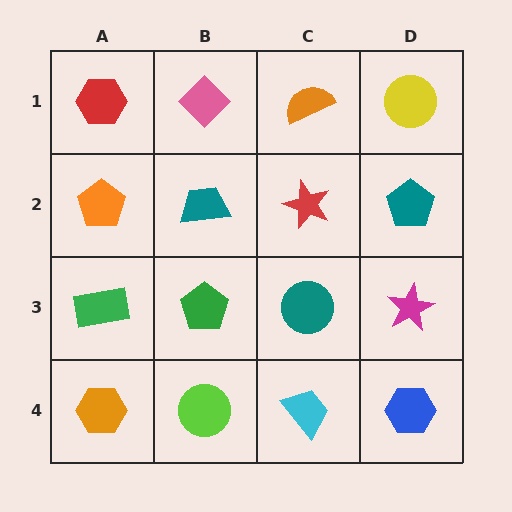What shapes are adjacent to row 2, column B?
A pink diamond (row 1, column B), a green pentagon (row 3, column B), an orange pentagon (row 2, column A), a red star (row 2, column C).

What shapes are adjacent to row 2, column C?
An orange semicircle (row 1, column C), a teal circle (row 3, column C), a teal trapezoid (row 2, column B), a teal pentagon (row 2, column D).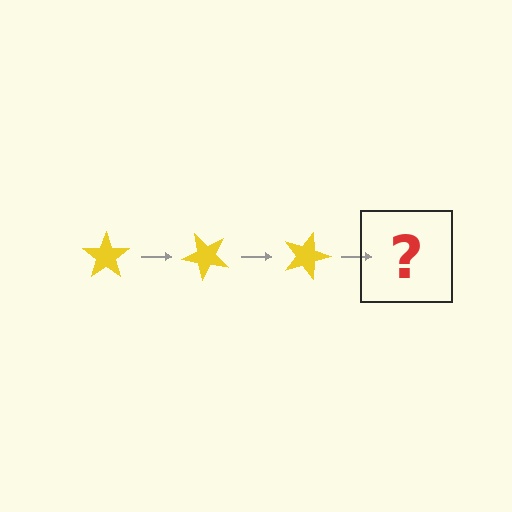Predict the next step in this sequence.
The next step is a yellow star rotated 135 degrees.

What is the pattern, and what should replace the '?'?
The pattern is that the star rotates 45 degrees each step. The '?' should be a yellow star rotated 135 degrees.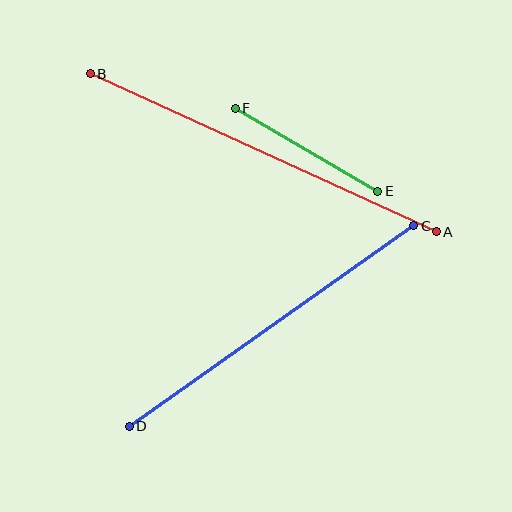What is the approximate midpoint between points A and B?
The midpoint is at approximately (263, 153) pixels.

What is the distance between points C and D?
The distance is approximately 348 pixels.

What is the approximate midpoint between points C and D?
The midpoint is at approximately (272, 326) pixels.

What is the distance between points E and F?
The distance is approximately 165 pixels.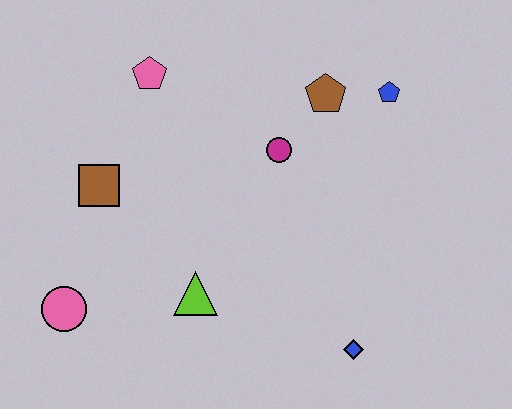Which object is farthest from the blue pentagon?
The pink circle is farthest from the blue pentagon.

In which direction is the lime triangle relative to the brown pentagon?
The lime triangle is below the brown pentagon.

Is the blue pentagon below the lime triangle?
No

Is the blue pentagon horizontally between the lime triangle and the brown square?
No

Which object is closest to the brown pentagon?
The blue pentagon is closest to the brown pentagon.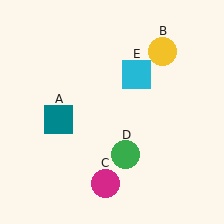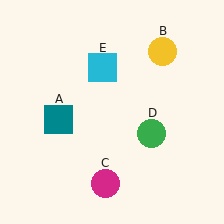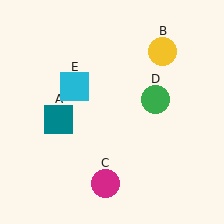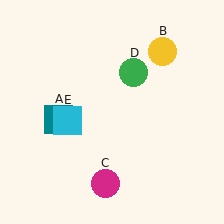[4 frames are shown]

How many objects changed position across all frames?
2 objects changed position: green circle (object D), cyan square (object E).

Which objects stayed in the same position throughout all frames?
Teal square (object A) and yellow circle (object B) and magenta circle (object C) remained stationary.